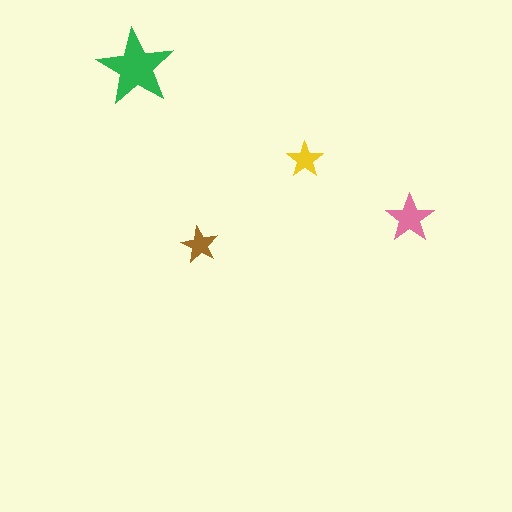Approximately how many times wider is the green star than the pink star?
About 1.5 times wider.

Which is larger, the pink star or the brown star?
The pink one.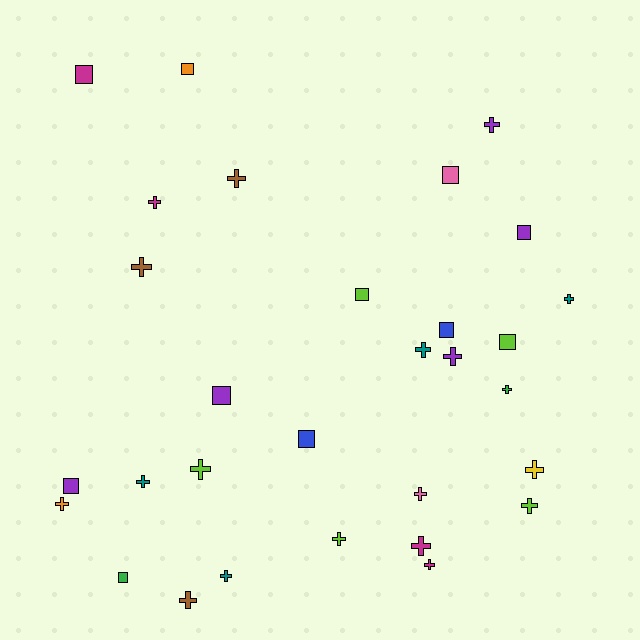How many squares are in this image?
There are 11 squares.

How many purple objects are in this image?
There are 5 purple objects.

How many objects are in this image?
There are 30 objects.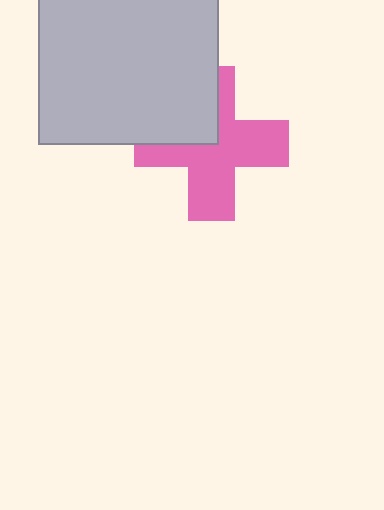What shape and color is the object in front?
The object in front is a light gray square.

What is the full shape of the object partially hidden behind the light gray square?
The partially hidden object is a pink cross.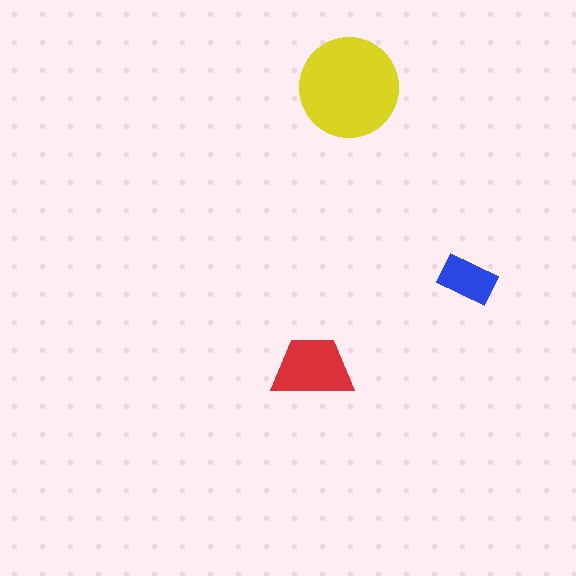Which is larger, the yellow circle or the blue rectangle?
The yellow circle.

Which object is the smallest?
The blue rectangle.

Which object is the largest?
The yellow circle.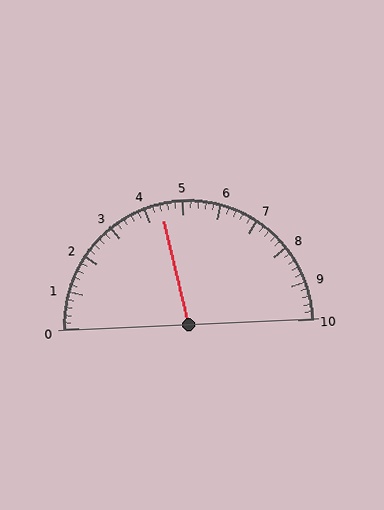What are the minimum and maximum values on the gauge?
The gauge ranges from 0 to 10.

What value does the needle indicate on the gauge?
The needle indicates approximately 4.4.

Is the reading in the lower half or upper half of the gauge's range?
The reading is in the lower half of the range (0 to 10).